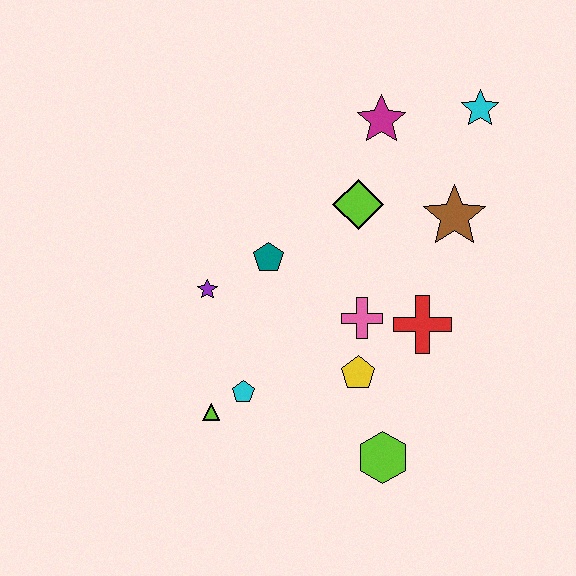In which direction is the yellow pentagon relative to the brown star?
The yellow pentagon is below the brown star.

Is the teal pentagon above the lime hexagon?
Yes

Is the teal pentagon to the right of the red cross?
No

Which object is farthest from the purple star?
The cyan star is farthest from the purple star.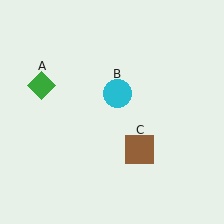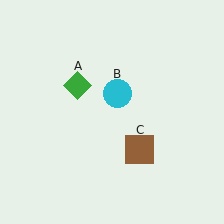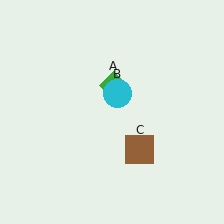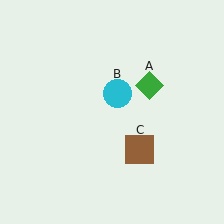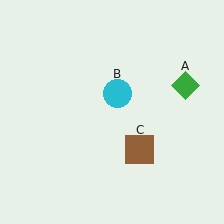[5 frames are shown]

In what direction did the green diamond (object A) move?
The green diamond (object A) moved right.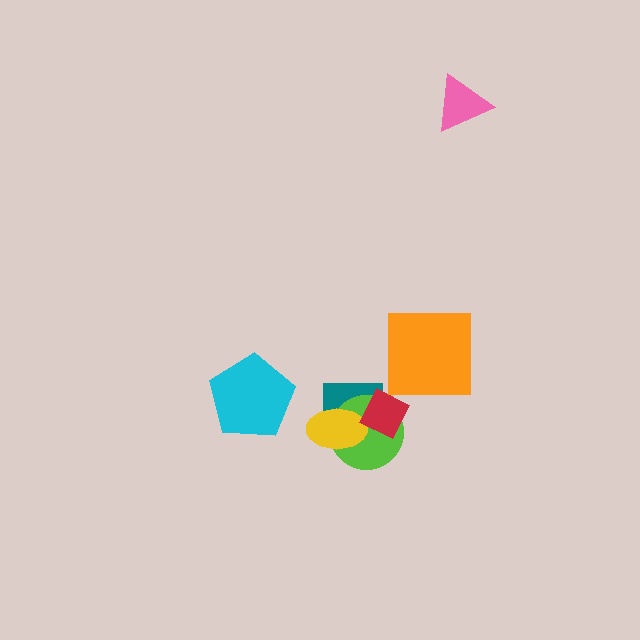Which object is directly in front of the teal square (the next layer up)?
The lime circle is directly in front of the teal square.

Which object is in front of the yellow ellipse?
The red diamond is in front of the yellow ellipse.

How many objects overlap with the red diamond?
3 objects overlap with the red diamond.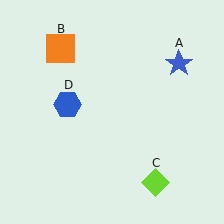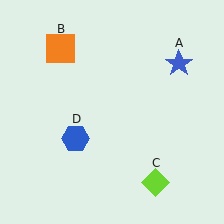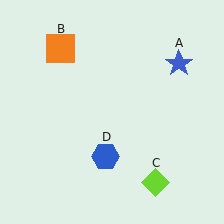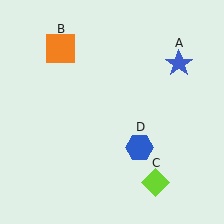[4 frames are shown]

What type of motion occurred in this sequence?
The blue hexagon (object D) rotated counterclockwise around the center of the scene.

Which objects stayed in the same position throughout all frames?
Blue star (object A) and orange square (object B) and lime diamond (object C) remained stationary.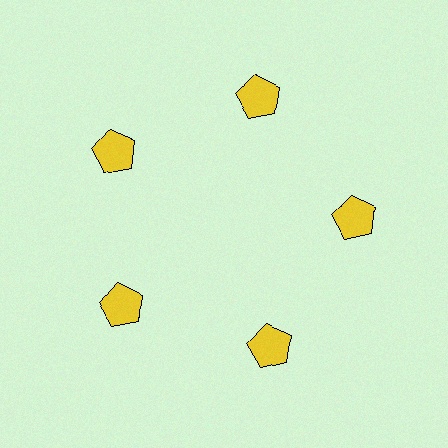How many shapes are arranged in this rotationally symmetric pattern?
There are 5 shapes, arranged in 5 groups of 1.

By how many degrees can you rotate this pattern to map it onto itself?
The pattern maps onto itself every 72 degrees of rotation.